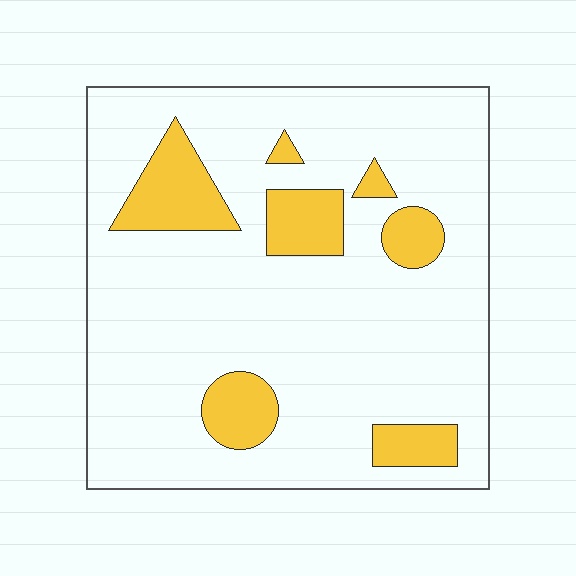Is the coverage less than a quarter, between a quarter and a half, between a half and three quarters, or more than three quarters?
Less than a quarter.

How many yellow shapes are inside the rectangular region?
7.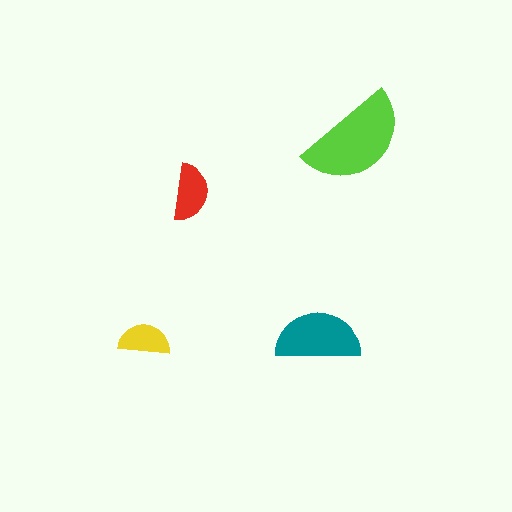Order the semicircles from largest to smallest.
the lime one, the teal one, the red one, the yellow one.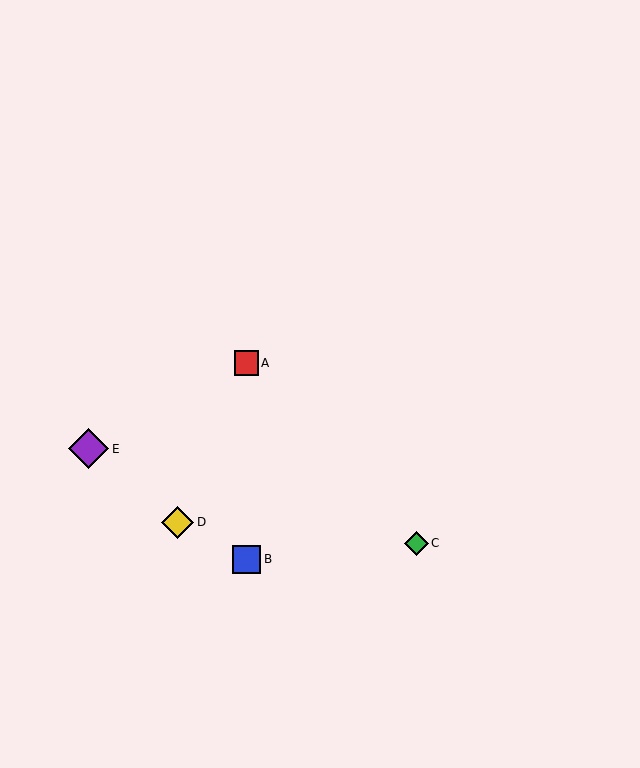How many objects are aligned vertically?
2 objects (A, B) are aligned vertically.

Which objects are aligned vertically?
Objects A, B are aligned vertically.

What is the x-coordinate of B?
Object B is at x≈246.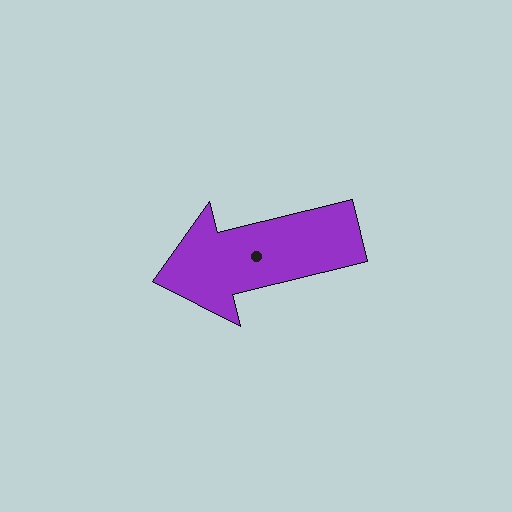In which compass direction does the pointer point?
West.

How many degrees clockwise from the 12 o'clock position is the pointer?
Approximately 256 degrees.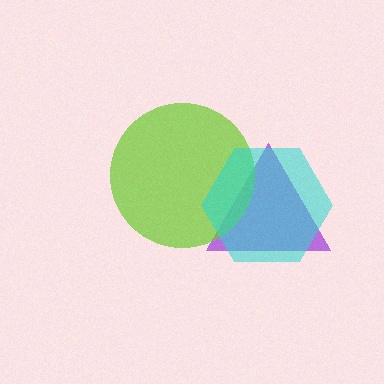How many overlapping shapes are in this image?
There are 3 overlapping shapes in the image.